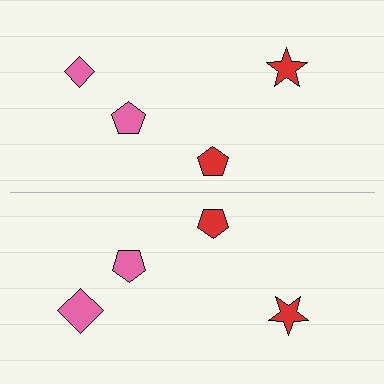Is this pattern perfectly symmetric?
No, the pattern is not perfectly symmetric. The pink diamond on the bottom side has a different size than its mirror counterpart.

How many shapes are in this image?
There are 8 shapes in this image.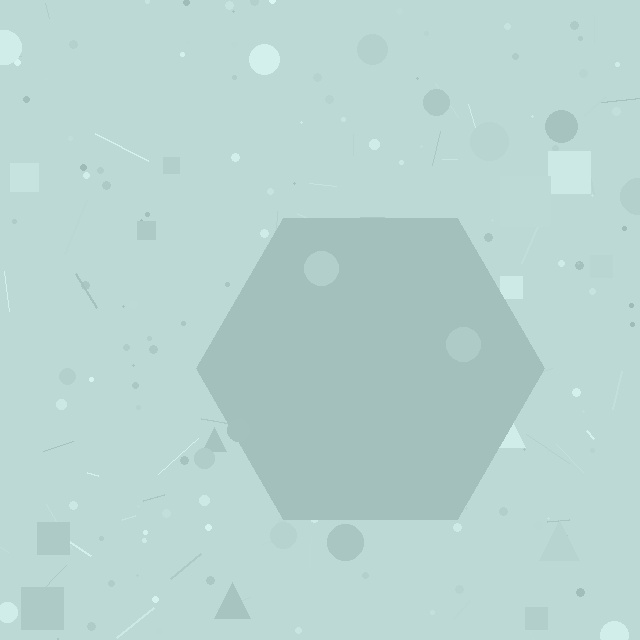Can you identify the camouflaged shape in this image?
The camouflaged shape is a hexagon.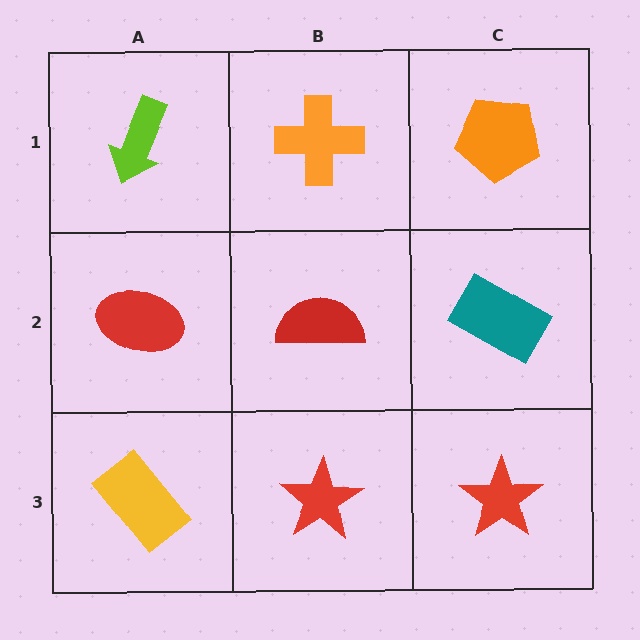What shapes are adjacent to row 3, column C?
A teal rectangle (row 2, column C), a red star (row 3, column B).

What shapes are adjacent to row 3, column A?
A red ellipse (row 2, column A), a red star (row 3, column B).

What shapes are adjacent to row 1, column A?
A red ellipse (row 2, column A), an orange cross (row 1, column B).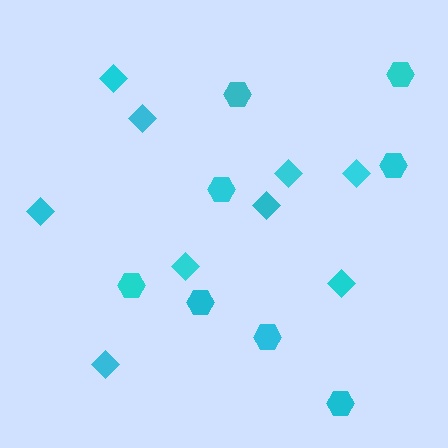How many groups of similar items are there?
There are 2 groups: one group of diamonds (9) and one group of hexagons (8).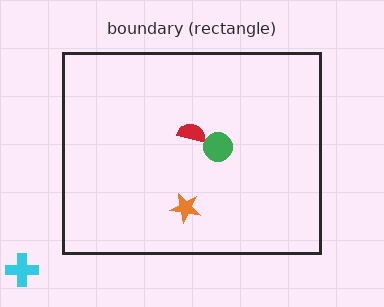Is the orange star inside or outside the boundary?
Inside.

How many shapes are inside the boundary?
3 inside, 1 outside.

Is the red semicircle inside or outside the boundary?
Inside.